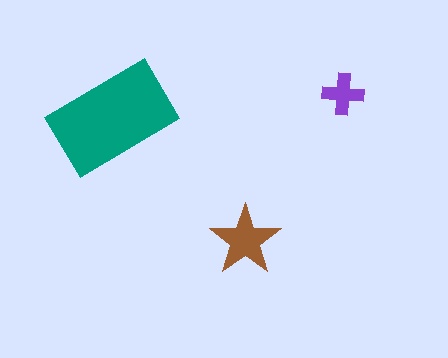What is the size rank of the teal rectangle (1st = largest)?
1st.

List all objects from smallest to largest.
The purple cross, the brown star, the teal rectangle.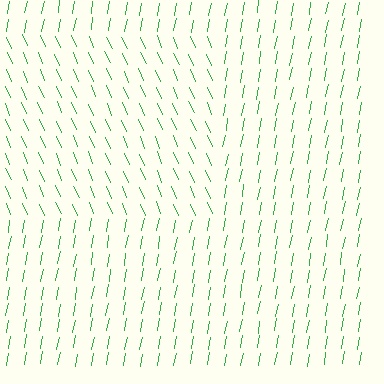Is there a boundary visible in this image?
Yes, there is a texture boundary formed by a change in line orientation.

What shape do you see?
I see a rectangle.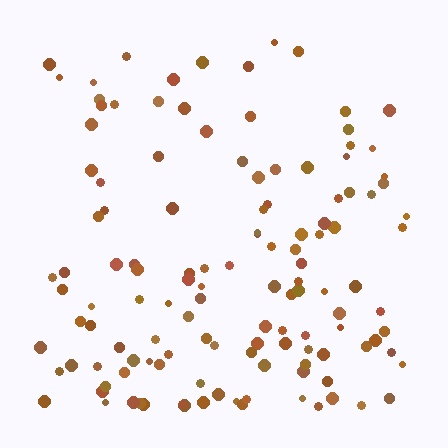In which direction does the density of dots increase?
From top to bottom, with the bottom side densest.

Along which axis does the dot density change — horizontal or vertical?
Vertical.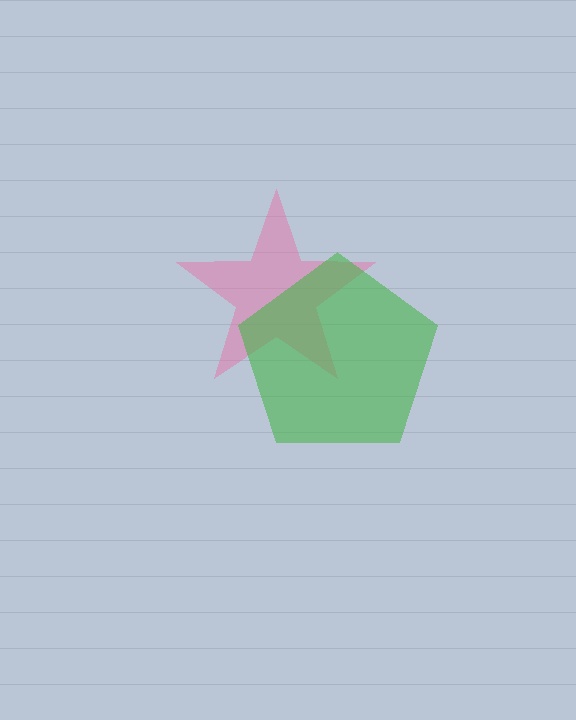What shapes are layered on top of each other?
The layered shapes are: a pink star, a green pentagon.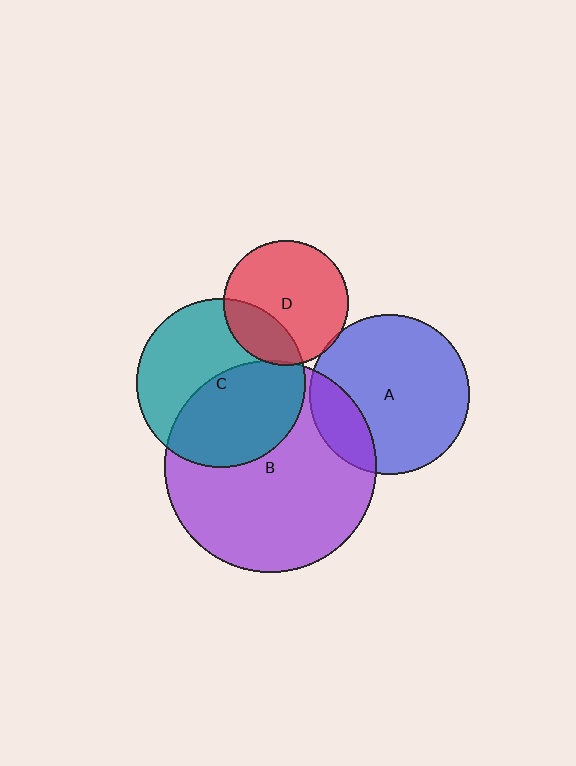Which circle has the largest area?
Circle B (purple).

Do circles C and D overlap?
Yes.